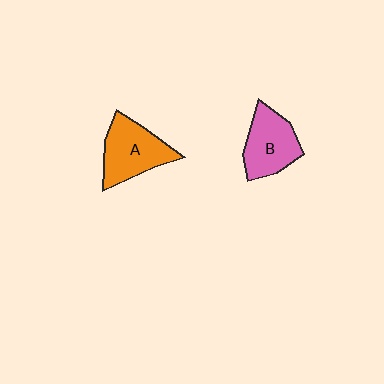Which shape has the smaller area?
Shape B (pink).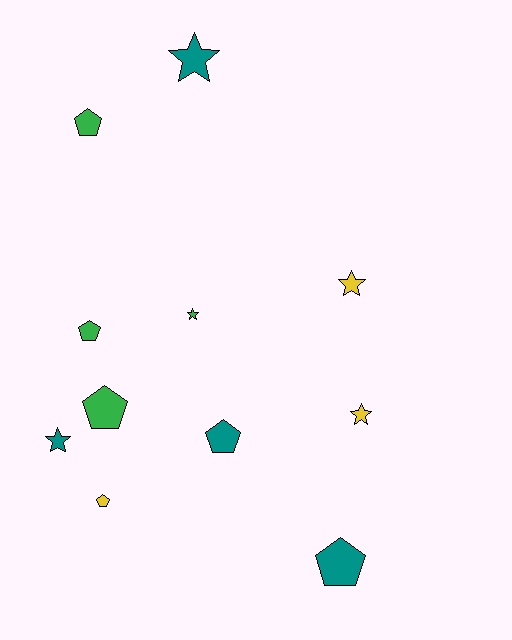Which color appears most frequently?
Teal, with 4 objects.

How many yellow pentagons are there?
There is 1 yellow pentagon.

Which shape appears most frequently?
Pentagon, with 6 objects.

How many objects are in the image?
There are 11 objects.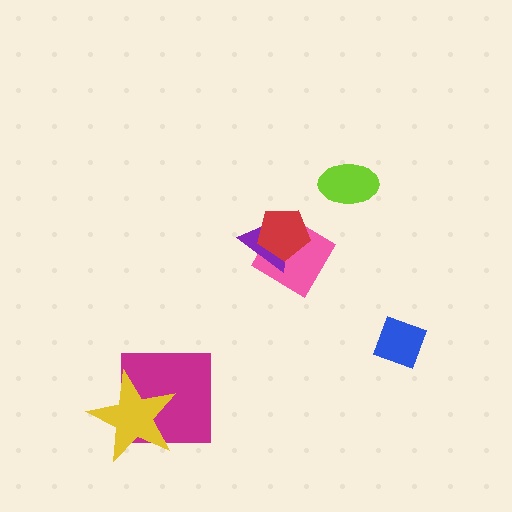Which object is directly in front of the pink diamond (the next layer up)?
The purple triangle is directly in front of the pink diamond.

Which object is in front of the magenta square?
The yellow star is in front of the magenta square.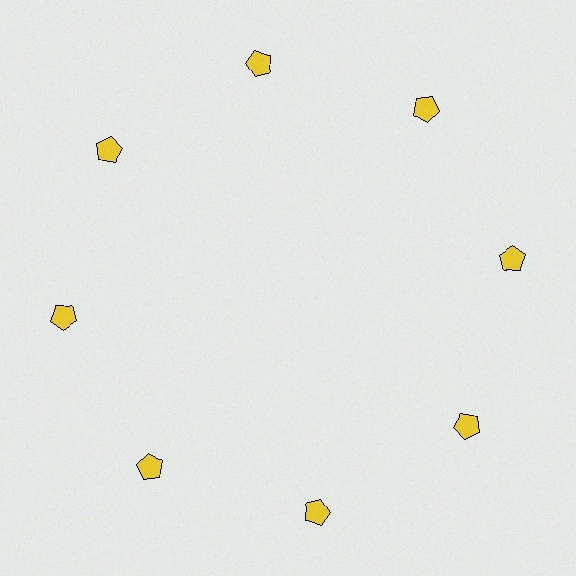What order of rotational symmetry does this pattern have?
This pattern has 8-fold rotational symmetry.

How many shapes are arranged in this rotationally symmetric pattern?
There are 8 shapes, arranged in 8 groups of 1.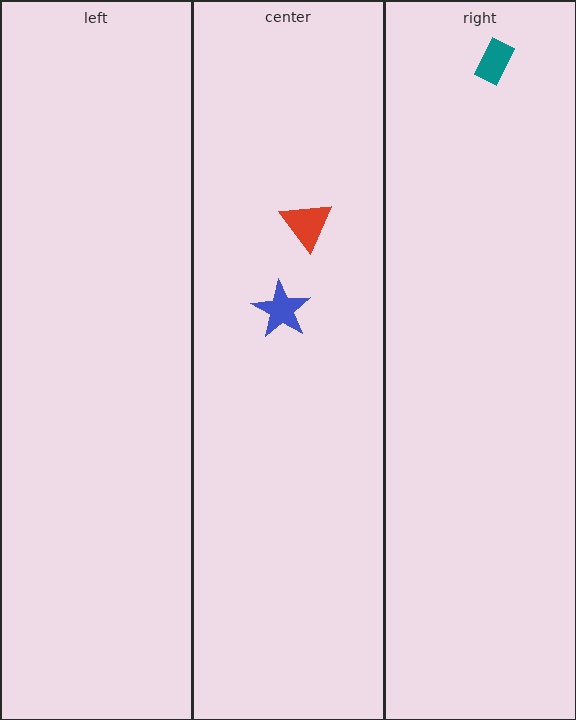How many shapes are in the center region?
2.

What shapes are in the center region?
The red triangle, the blue star.